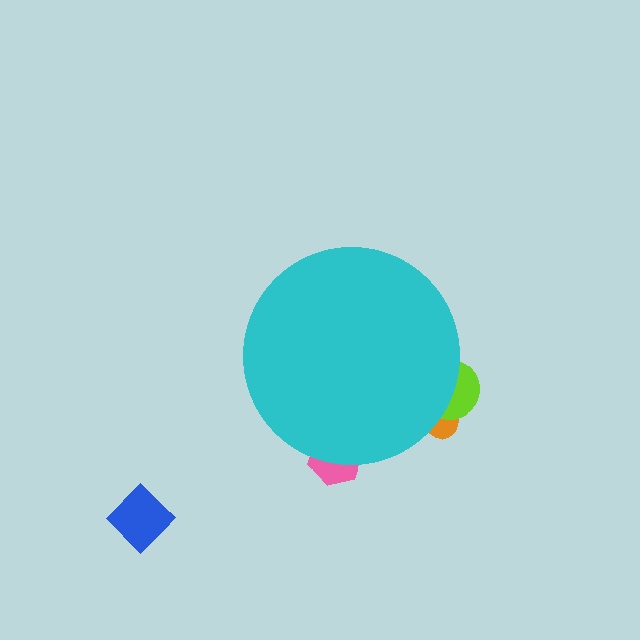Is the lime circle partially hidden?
Yes, the lime circle is partially hidden behind the cyan circle.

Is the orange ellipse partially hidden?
Yes, the orange ellipse is partially hidden behind the cyan circle.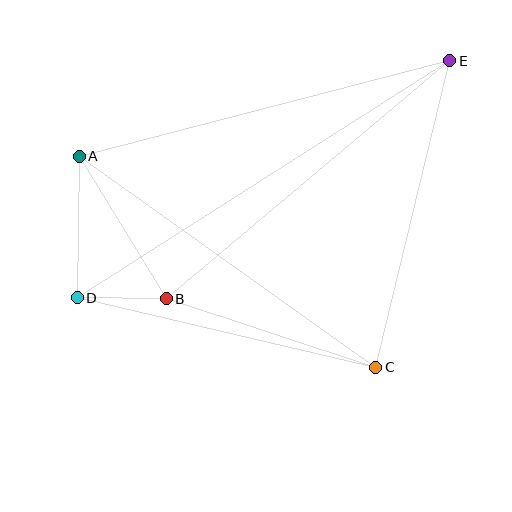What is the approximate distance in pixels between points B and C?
The distance between B and C is approximately 220 pixels.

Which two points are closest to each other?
Points B and D are closest to each other.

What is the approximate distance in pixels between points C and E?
The distance between C and E is approximately 316 pixels.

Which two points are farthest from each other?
Points D and E are farthest from each other.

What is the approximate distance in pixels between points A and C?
The distance between A and C is approximately 364 pixels.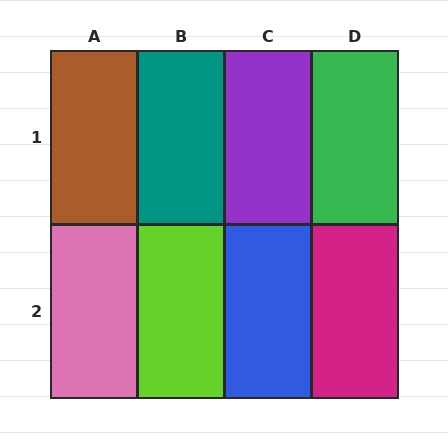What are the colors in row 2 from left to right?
Pink, lime, blue, magenta.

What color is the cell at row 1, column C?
Purple.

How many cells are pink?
1 cell is pink.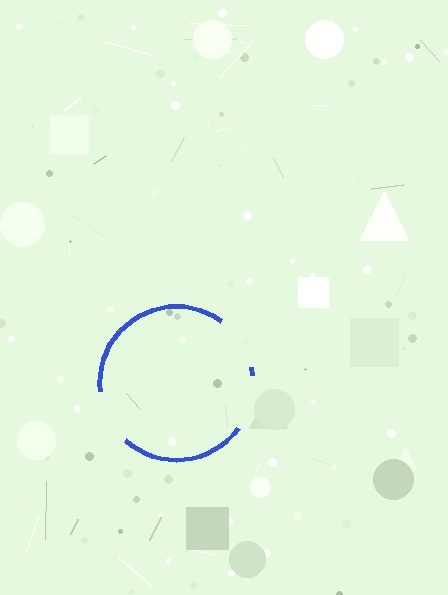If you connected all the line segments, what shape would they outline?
They would outline a circle.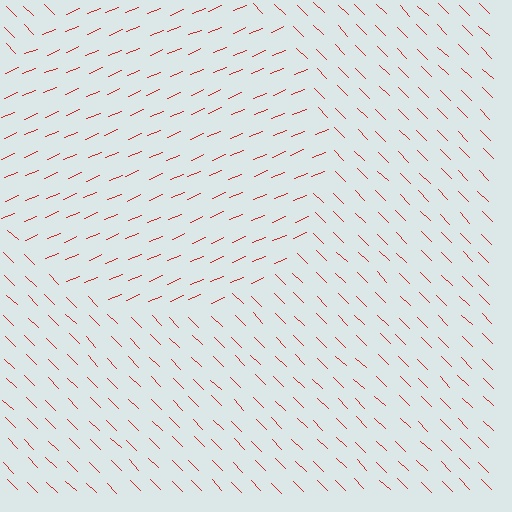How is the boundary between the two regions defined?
The boundary is defined purely by a change in line orientation (approximately 67 degrees difference). All lines are the same color and thickness.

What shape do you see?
I see a circle.